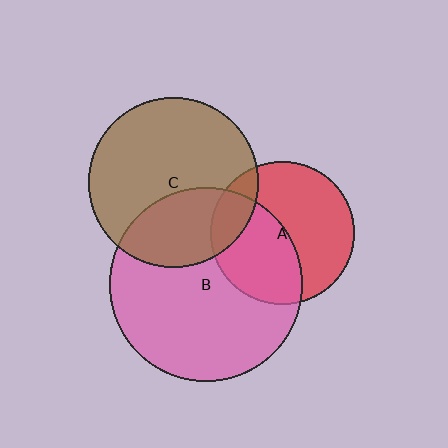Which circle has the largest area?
Circle B (pink).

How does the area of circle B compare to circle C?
Approximately 1.3 times.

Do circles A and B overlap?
Yes.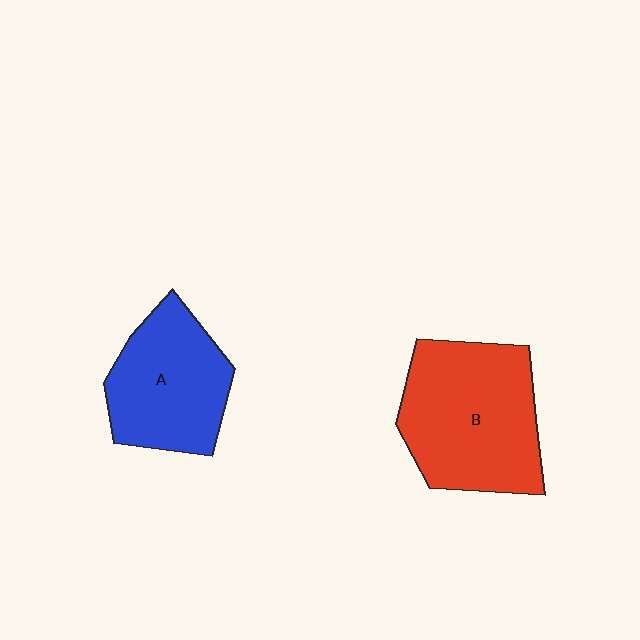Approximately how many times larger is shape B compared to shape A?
Approximately 1.3 times.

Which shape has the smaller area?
Shape A (blue).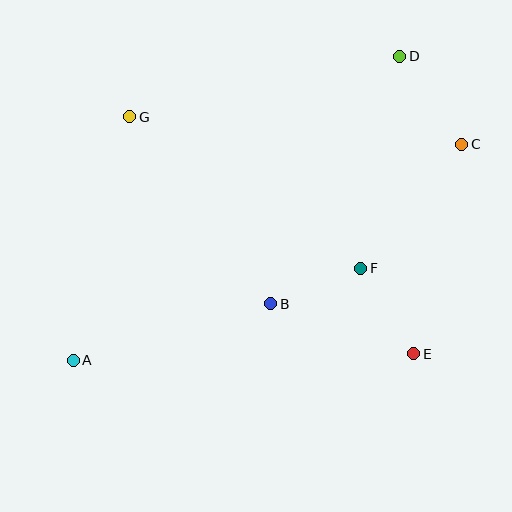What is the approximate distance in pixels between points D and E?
The distance between D and E is approximately 297 pixels.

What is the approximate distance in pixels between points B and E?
The distance between B and E is approximately 151 pixels.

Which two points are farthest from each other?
Points A and D are farthest from each other.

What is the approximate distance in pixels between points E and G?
The distance between E and G is approximately 370 pixels.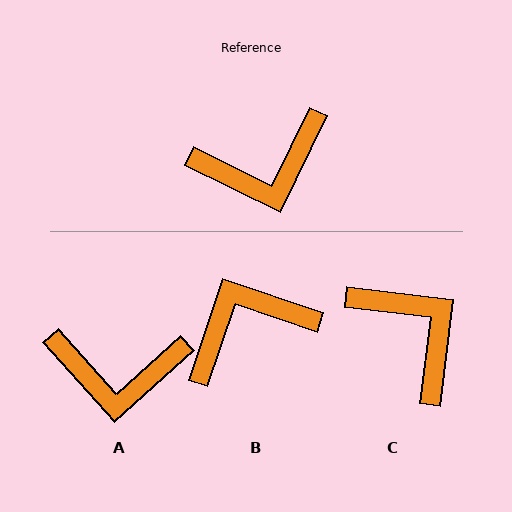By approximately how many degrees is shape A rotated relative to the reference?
Approximately 22 degrees clockwise.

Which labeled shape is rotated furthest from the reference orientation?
B, about 173 degrees away.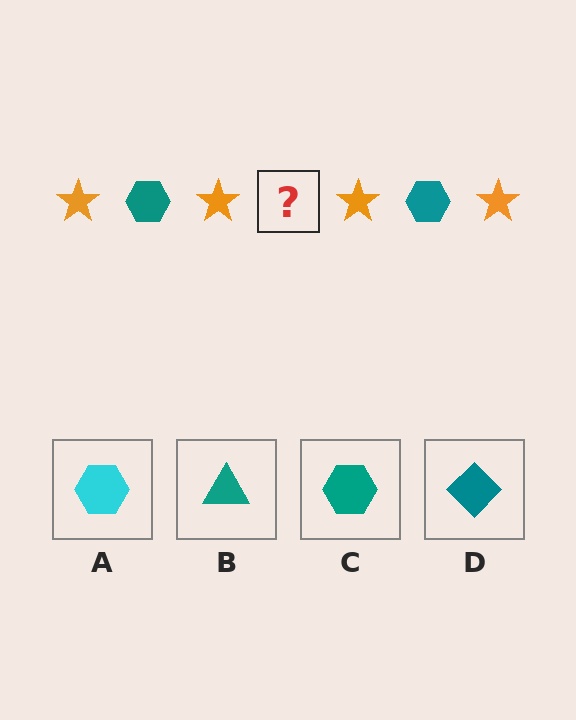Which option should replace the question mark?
Option C.